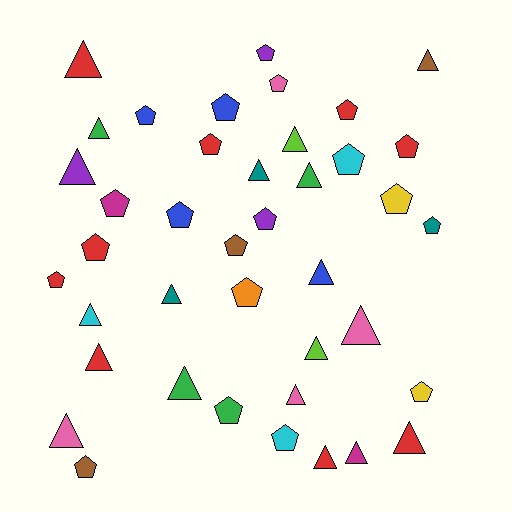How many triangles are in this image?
There are 19 triangles.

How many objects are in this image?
There are 40 objects.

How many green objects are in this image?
There are 4 green objects.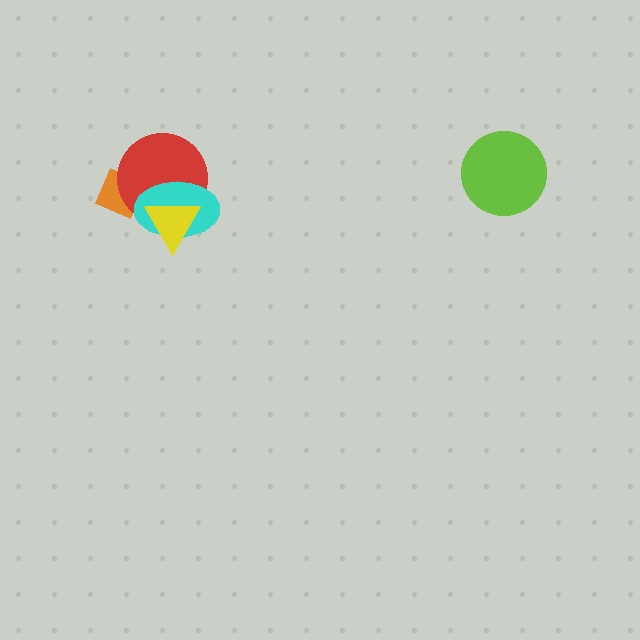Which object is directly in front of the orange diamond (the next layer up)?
The red circle is directly in front of the orange diamond.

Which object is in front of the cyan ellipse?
The yellow triangle is in front of the cyan ellipse.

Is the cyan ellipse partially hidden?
Yes, it is partially covered by another shape.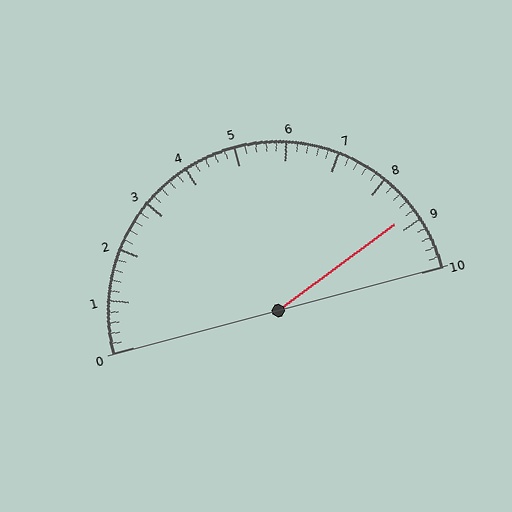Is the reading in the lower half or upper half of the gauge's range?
The reading is in the upper half of the range (0 to 10).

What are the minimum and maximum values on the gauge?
The gauge ranges from 0 to 10.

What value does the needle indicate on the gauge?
The needle indicates approximately 8.8.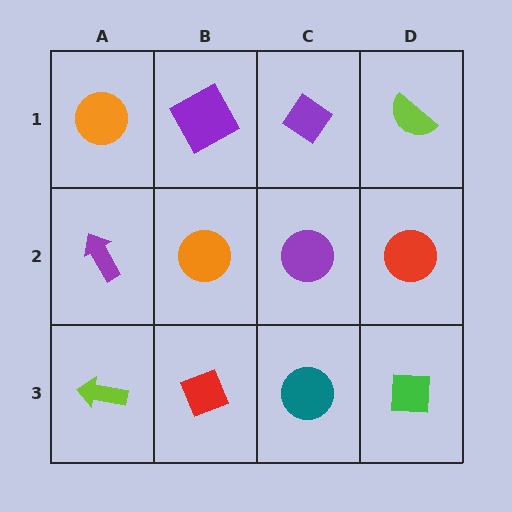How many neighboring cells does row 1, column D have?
2.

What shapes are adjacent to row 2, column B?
A purple square (row 1, column B), a red diamond (row 3, column B), a purple arrow (row 2, column A), a purple circle (row 2, column C).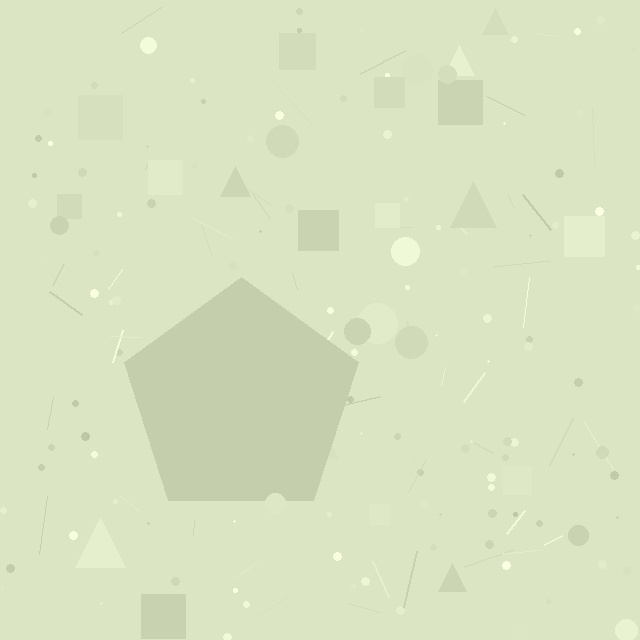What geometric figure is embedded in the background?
A pentagon is embedded in the background.